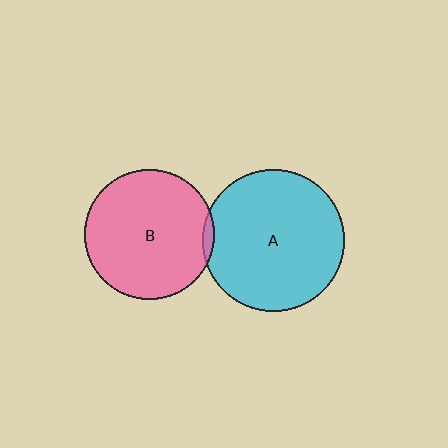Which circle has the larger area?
Circle A (cyan).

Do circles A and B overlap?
Yes.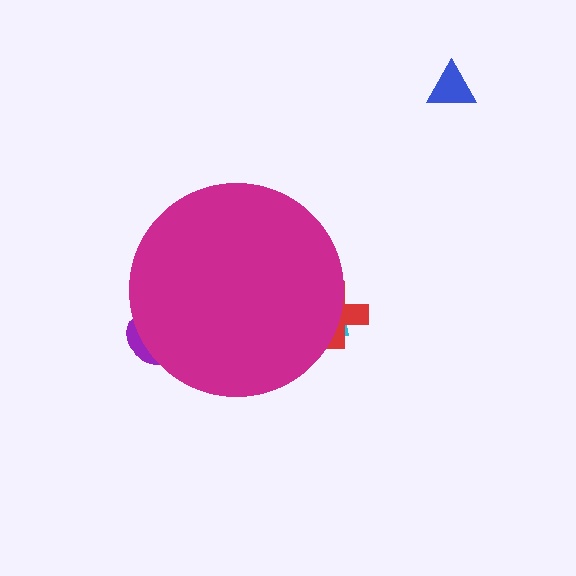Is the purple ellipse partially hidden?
Yes, the purple ellipse is partially hidden behind the magenta circle.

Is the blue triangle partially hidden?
No, the blue triangle is fully visible.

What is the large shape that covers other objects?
A magenta circle.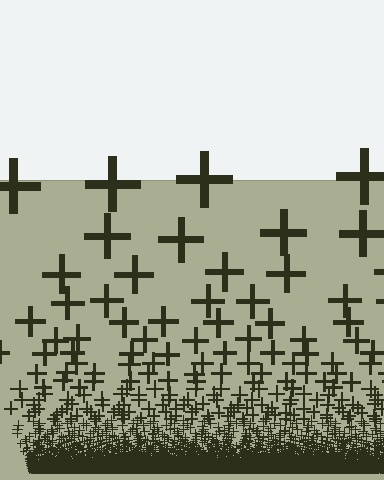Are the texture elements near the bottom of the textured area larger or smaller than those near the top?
Smaller. The gradient is inverted — elements near the bottom are smaller and denser.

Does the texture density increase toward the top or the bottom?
Density increases toward the bottom.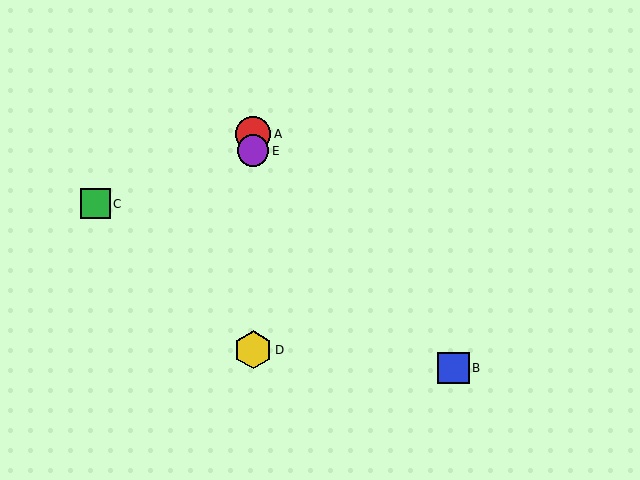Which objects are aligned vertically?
Objects A, D, E are aligned vertically.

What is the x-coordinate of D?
Object D is at x≈253.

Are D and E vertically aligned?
Yes, both are at x≈253.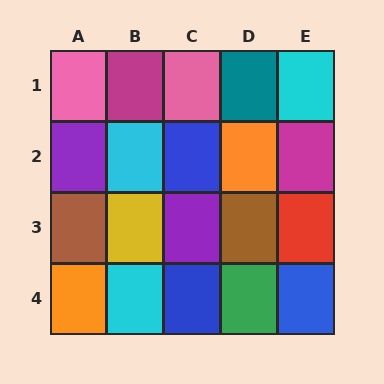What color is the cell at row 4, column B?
Cyan.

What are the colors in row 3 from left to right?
Brown, yellow, purple, brown, red.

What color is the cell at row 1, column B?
Magenta.